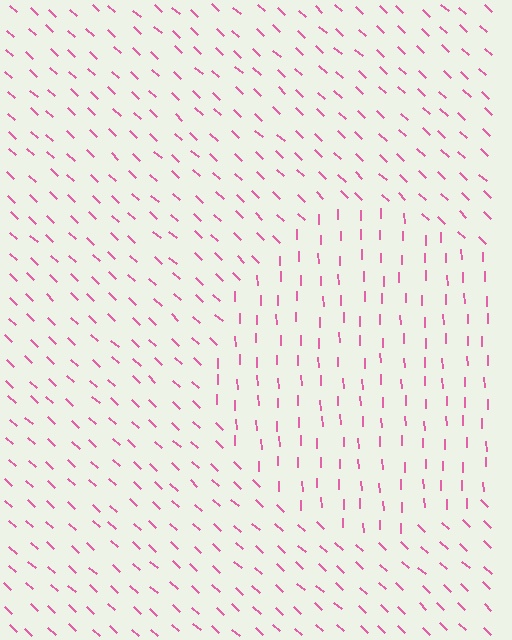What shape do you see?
I see a circle.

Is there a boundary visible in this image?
Yes, there is a texture boundary formed by a change in line orientation.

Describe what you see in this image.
The image is filled with small pink line segments. A circle region in the image has lines oriented differently from the surrounding lines, creating a visible texture boundary.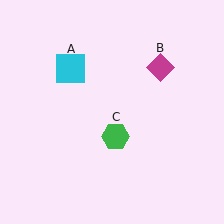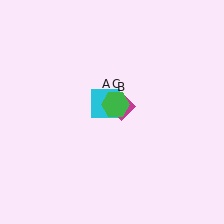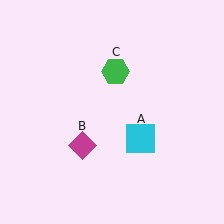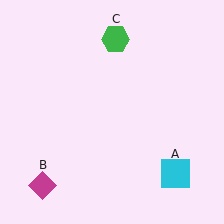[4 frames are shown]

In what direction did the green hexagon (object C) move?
The green hexagon (object C) moved up.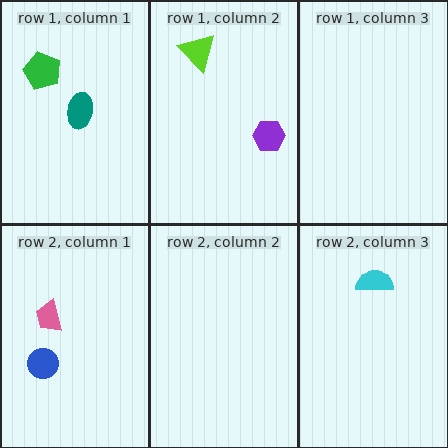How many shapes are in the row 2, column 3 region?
1.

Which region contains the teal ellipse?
The row 1, column 1 region.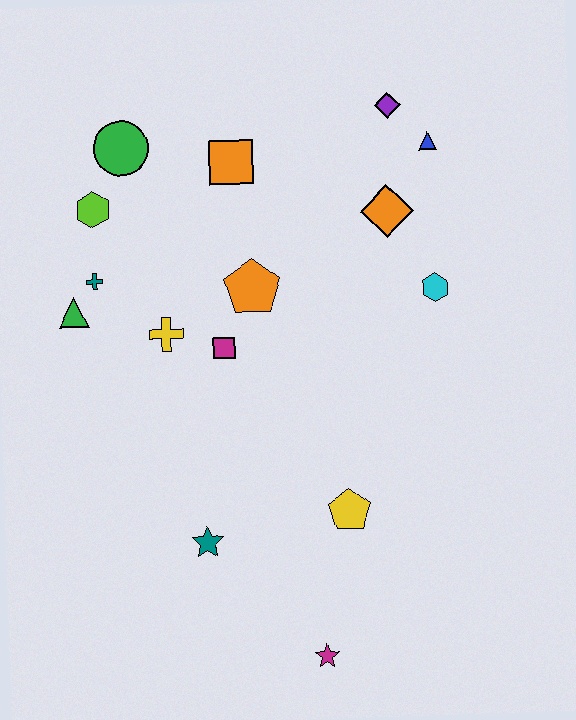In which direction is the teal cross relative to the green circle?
The teal cross is below the green circle.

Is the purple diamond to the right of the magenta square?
Yes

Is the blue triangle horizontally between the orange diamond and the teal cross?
No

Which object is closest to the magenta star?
The yellow pentagon is closest to the magenta star.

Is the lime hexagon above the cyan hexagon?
Yes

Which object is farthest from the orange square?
The magenta star is farthest from the orange square.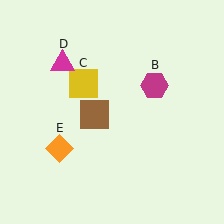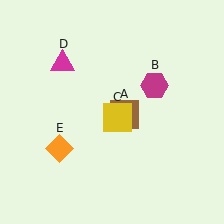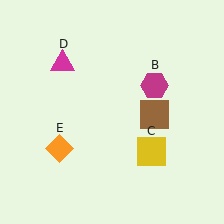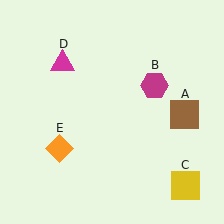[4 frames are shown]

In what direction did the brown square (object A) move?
The brown square (object A) moved right.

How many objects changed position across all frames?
2 objects changed position: brown square (object A), yellow square (object C).